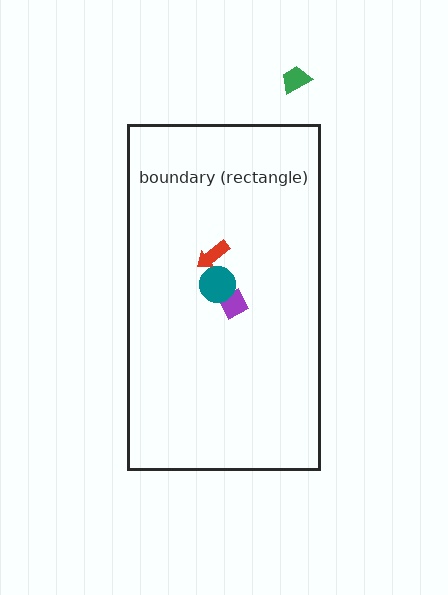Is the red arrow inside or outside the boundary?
Inside.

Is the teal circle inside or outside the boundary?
Inside.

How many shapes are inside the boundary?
3 inside, 1 outside.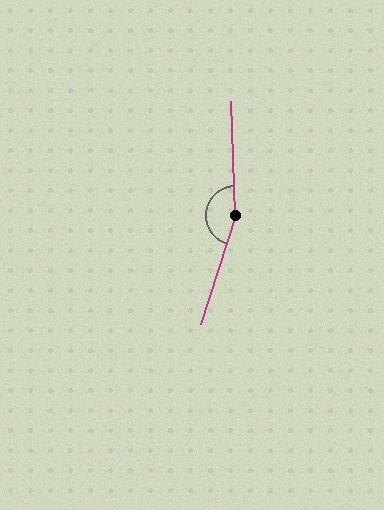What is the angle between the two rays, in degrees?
Approximately 160 degrees.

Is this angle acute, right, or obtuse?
It is obtuse.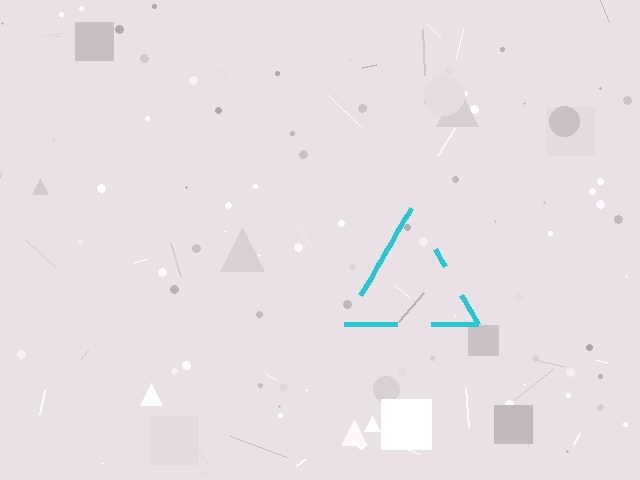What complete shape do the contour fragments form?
The contour fragments form a triangle.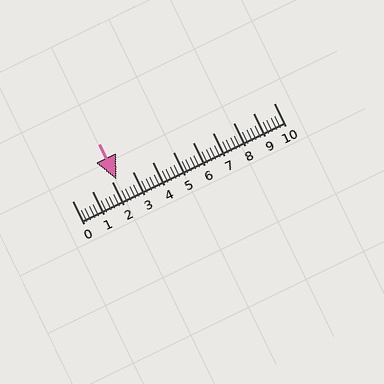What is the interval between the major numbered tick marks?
The major tick marks are spaced 1 units apart.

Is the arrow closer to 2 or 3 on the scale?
The arrow is closer to 2.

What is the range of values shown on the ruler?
The ruler shows values from 0 to 10.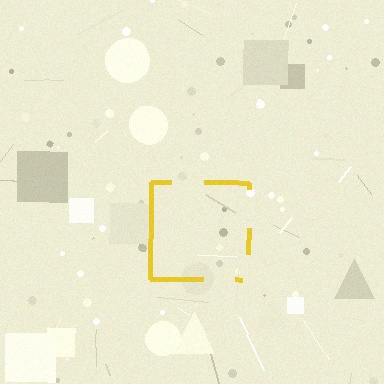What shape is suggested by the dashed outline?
The dashed outline suggests a square.